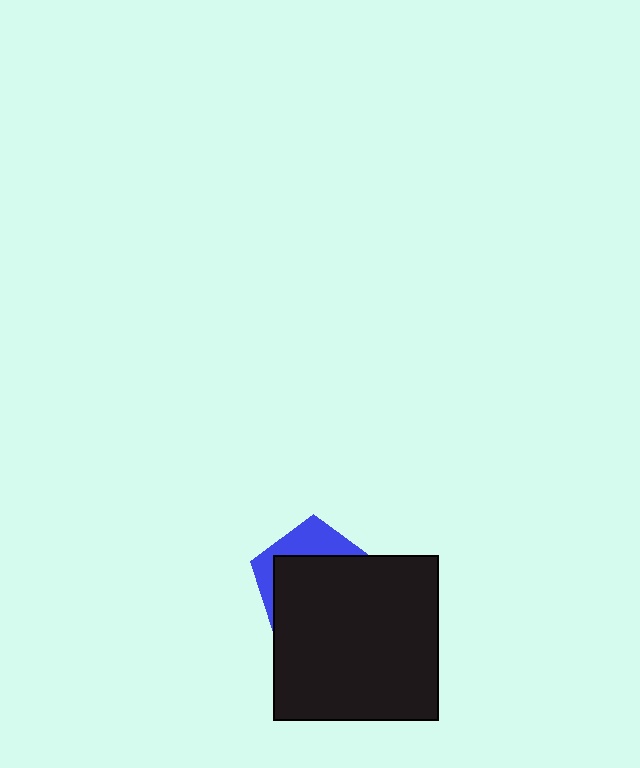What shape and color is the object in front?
The object in front is a black square.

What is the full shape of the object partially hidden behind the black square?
The partially hidden object is a blue pentagon.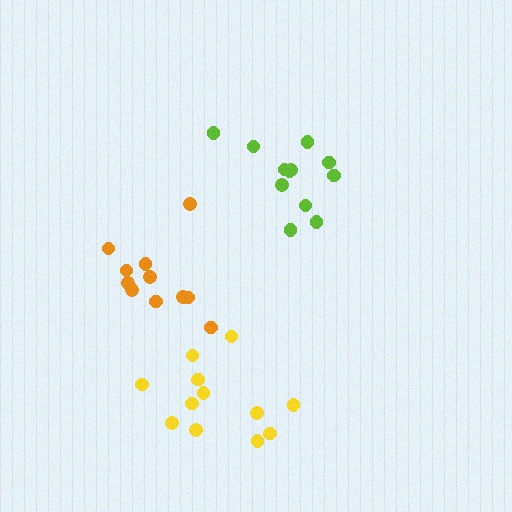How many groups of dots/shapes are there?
There are 3 groups.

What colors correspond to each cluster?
The clusters are colored: orange, lime, yellow.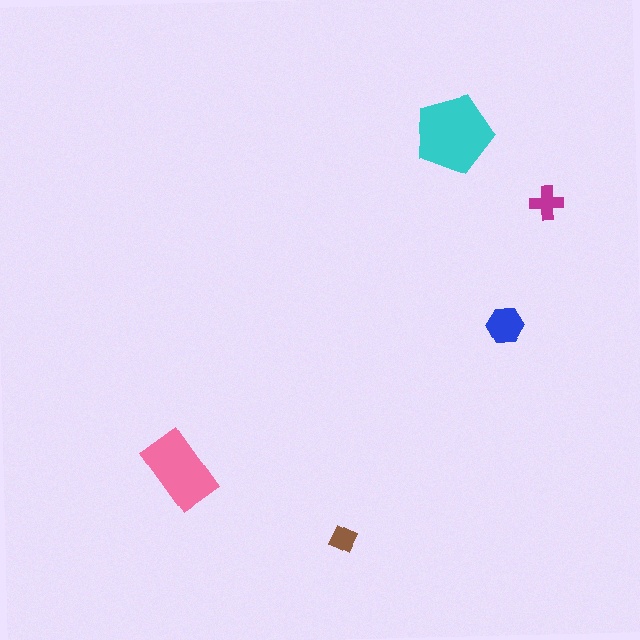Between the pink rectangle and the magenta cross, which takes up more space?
The pink rectangle.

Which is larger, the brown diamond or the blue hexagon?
The blue hexagon.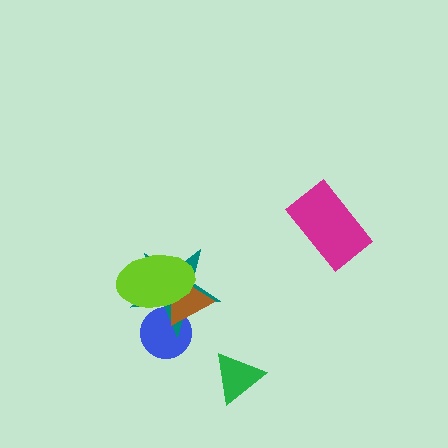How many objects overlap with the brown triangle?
3 objects overlap with the brown triangle.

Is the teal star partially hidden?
Yes, it is partially covered by another shape.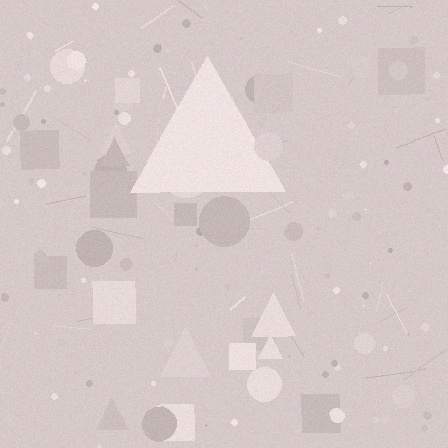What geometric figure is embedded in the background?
A triangle is embedded in the background.